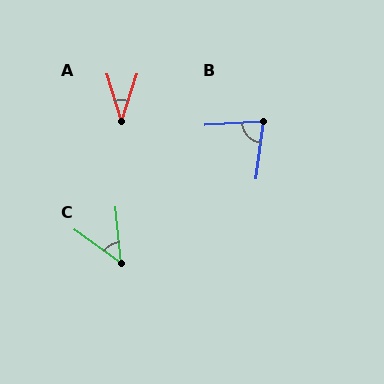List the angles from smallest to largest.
A (35°), C (48°), B (79°).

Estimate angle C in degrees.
Approximately 48 degrees.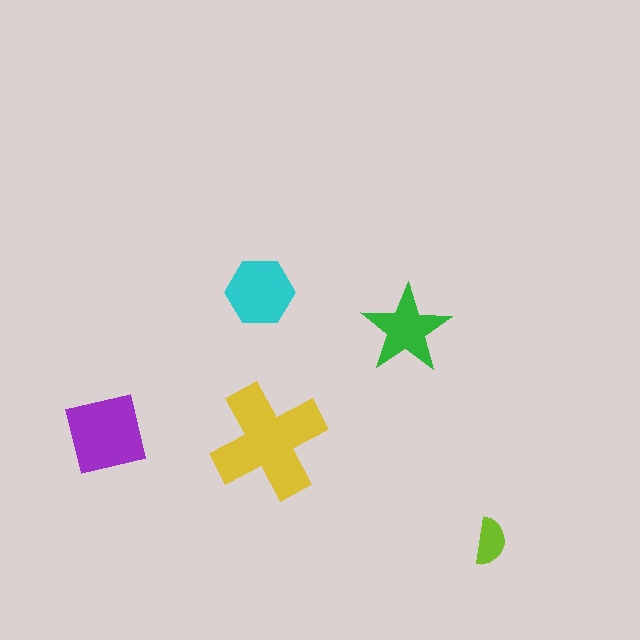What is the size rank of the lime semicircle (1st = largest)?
5th.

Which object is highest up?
The cyan hexagon is topmost.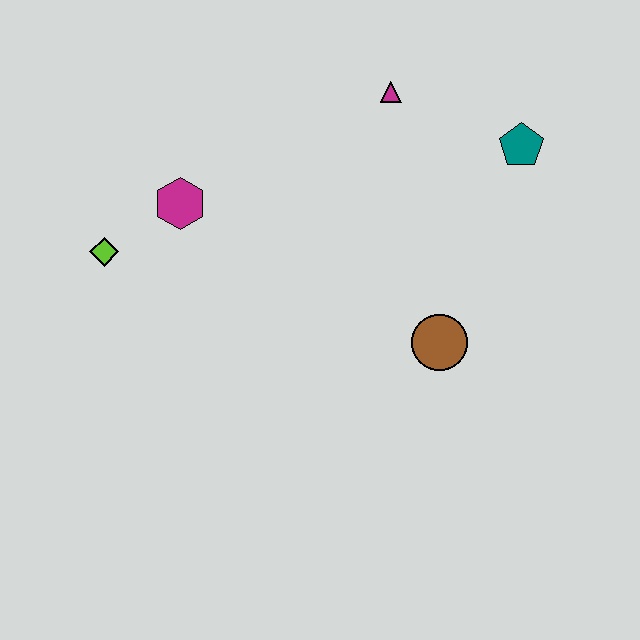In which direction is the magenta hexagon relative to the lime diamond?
The magenta hexagon is to the right of the lime diamond.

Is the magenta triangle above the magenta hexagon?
Yes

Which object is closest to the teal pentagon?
The magenta triangle is closest to the teal pentagon.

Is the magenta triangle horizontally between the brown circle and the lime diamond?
Yes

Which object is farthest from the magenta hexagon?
The teal pentagon is farthest from the magenta hexagon.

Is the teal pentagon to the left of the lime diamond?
No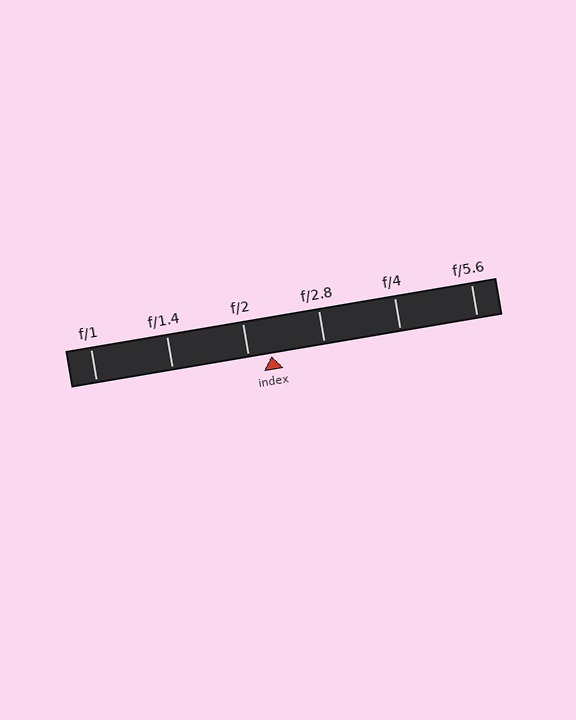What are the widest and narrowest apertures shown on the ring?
The widest aperture shown is f/1 and the narrowest is f/5.6.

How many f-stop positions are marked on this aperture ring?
There are 6 f-stop positions marked.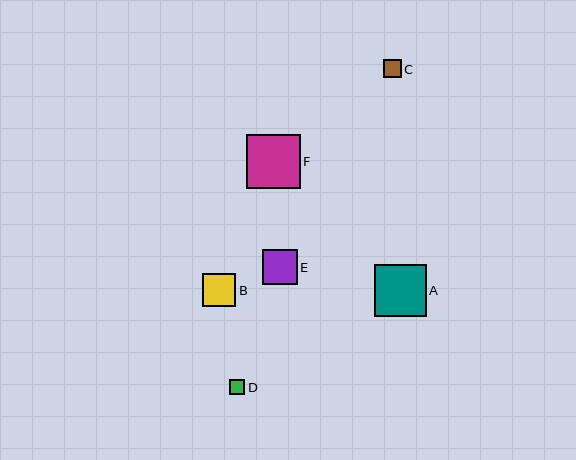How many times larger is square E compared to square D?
Square E is approximately 2.3 times the size of square D.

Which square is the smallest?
Square D is the smallest with a size of approximately 15 pixels.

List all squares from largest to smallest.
From largest to smallest: F, A, E, B, C, D.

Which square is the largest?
Square F is the largest with a size of approximately 54 pixels.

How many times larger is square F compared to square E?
Square F is approximately 1.5 times the size of square E.